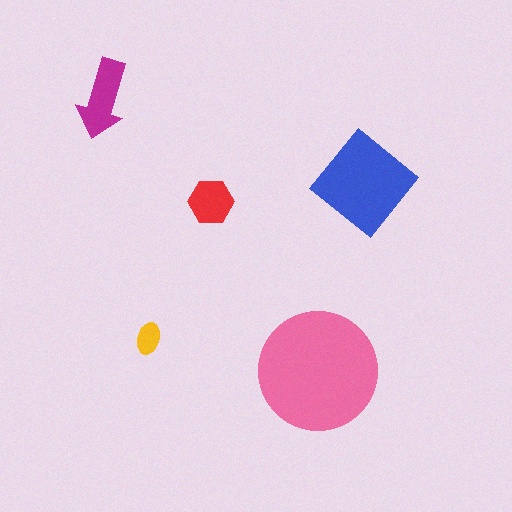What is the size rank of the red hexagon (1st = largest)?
4th.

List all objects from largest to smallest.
The pink circle, the blue diamond, the magenta arrow, the red hexagon, the yellow ellipse.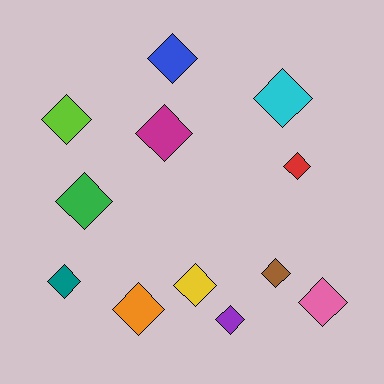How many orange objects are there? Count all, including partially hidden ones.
There is 1 orange object.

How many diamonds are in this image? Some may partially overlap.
There are 12 diamonds.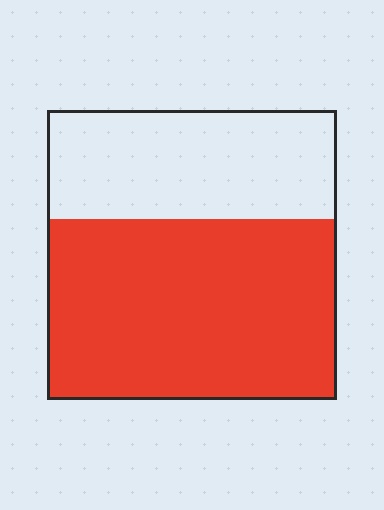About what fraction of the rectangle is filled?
About five eighths (5/8).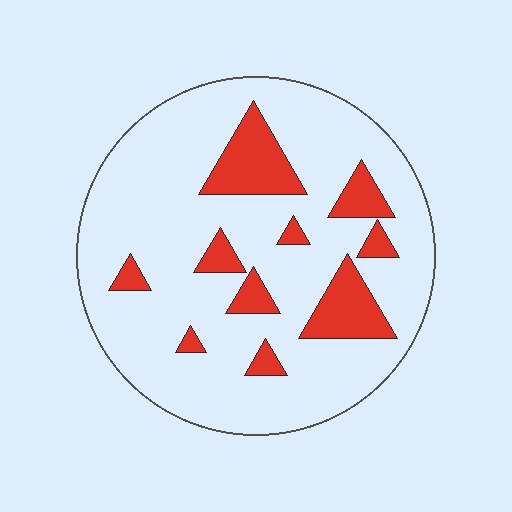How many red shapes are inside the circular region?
10.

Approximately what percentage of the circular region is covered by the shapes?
Approximately 20%.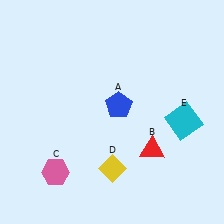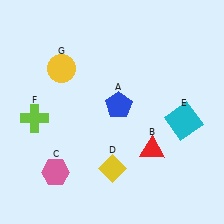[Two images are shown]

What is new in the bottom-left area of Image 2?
A lime cross (F) was added in the bottom-left area of Image 2.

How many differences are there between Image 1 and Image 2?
There are 2 differences between the two images.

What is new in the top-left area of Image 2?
A yellow circle (G) was added in the top-left area of Image 2.